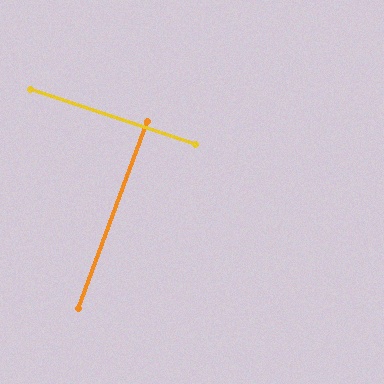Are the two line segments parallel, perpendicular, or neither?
Perpendicular — they meet at approximately 88°.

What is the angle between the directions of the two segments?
Approximately 88 degrees.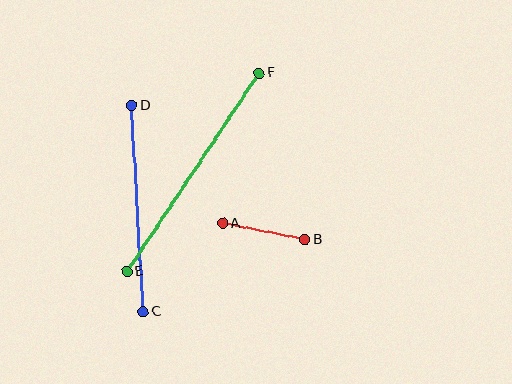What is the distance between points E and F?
The distance is approximately 239 pixels.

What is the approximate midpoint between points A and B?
The midpoint is at approximately (264, 231) pixels.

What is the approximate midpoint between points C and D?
The midpoint is at approximately (138, 209) pixels.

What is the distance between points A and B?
The distance is approximately 84 pixels.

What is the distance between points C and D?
The distance is approximately 207 pixels.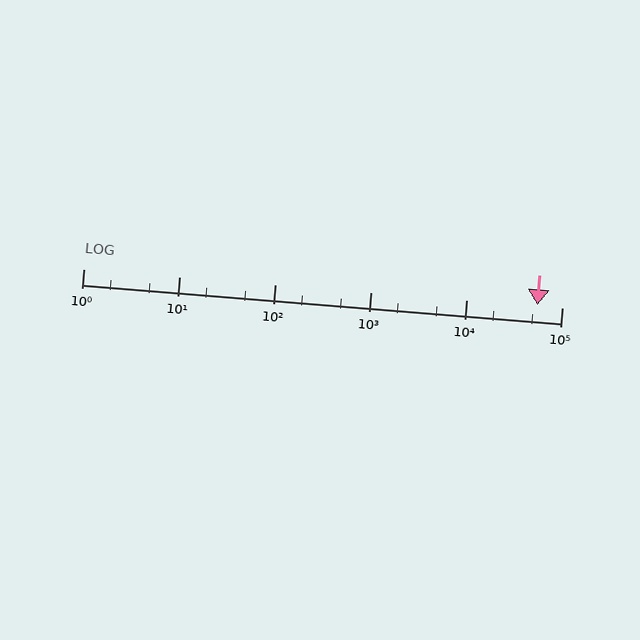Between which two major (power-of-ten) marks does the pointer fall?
The pointer is between 10000 and 100000.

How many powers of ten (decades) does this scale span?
The scale spans 5 decades, from 1 to 100000.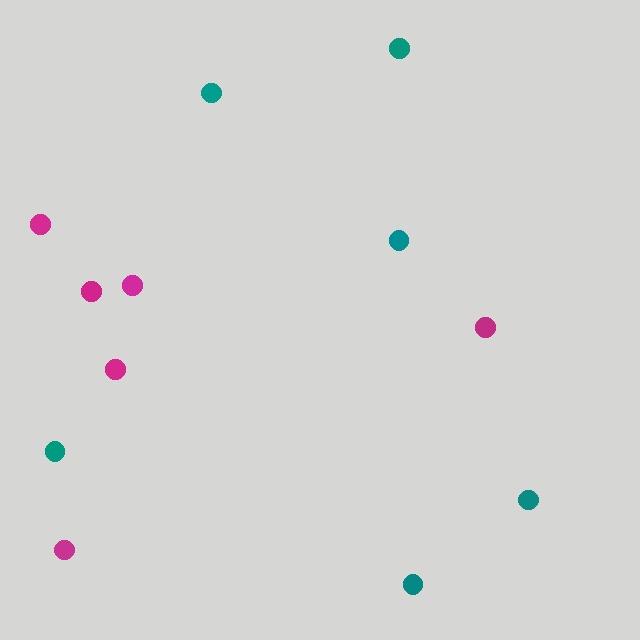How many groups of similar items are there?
There are 2 groups: one group of magenta circles (6) and one group of teal circles (6).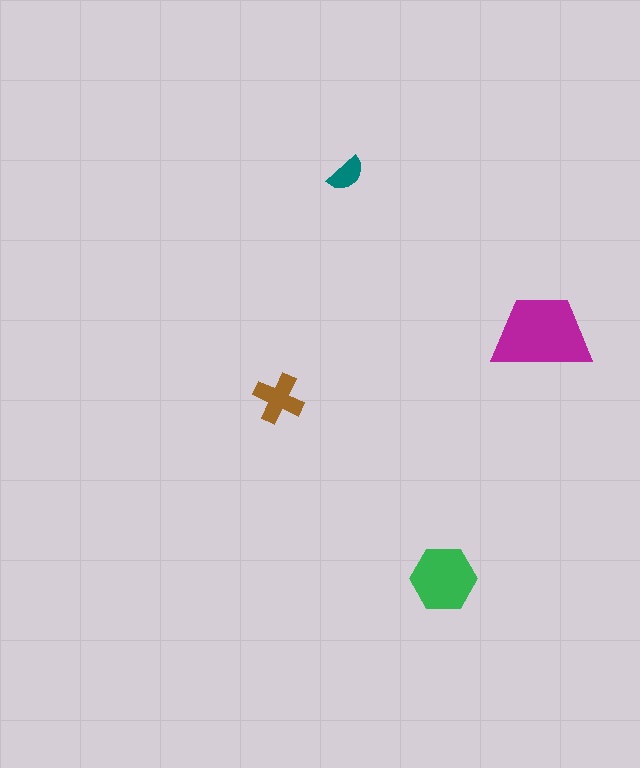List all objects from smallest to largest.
The teal semicircle, the brown cross, the green hexagon, the magenta trapezoid.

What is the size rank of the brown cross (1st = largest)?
3rd.